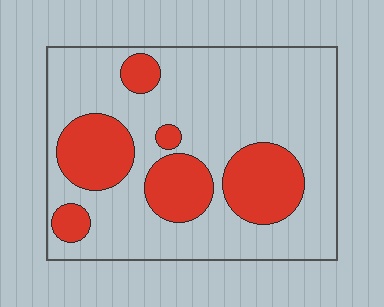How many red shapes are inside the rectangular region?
6.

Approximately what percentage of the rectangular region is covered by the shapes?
Approximately 25%.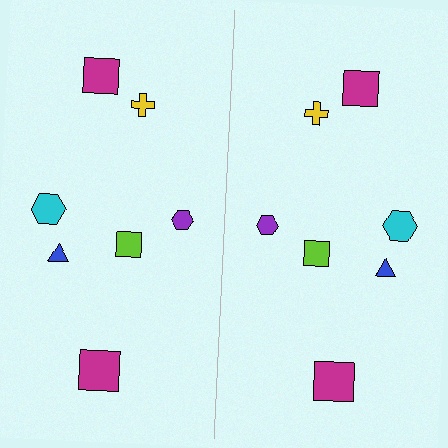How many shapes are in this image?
There are 14 shapes in this image.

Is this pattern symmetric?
Yes, this pattern has bilateral (reflection) symmetry.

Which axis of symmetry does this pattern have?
The pattern has a vertical axis of symmetry running through the center of the image.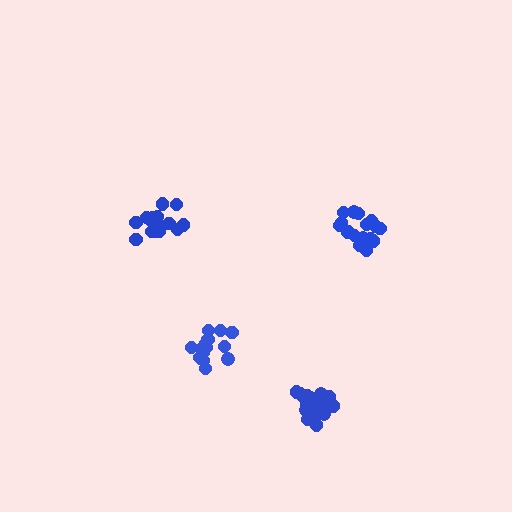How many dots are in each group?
Group 1: 18 dots, Group 2: 16 dots, Group 3: 16 dots, Group 4: 20 dots (70 total).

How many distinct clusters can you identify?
There are 4 distinct clusters.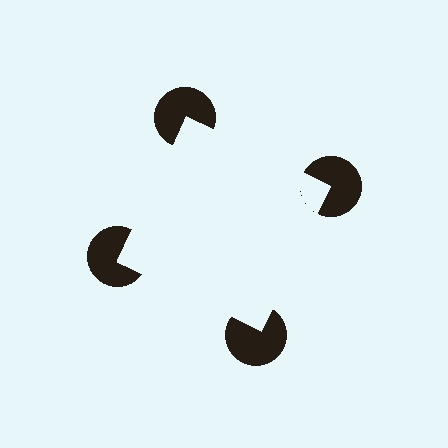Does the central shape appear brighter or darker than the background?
It typically appears slightly brighter than the background, even though no actual brightness change is drawn.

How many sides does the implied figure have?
4 sides.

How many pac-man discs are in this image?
There are 4 — one at each vertex of the illusory square.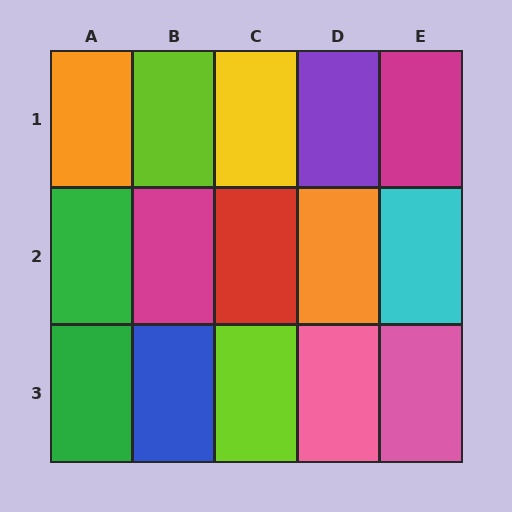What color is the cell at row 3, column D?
Pink.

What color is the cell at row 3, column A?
Green.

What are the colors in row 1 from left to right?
Orange, lime, yellow, purple, magenta.